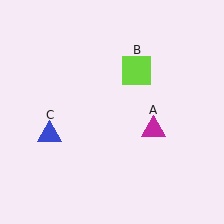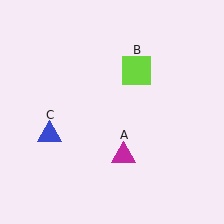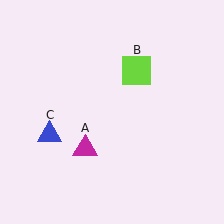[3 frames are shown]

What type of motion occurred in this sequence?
The magenta triangle (object A) rotated clockwise around the center of the scene.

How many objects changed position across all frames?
1 object changed position: magenta triangle (object A).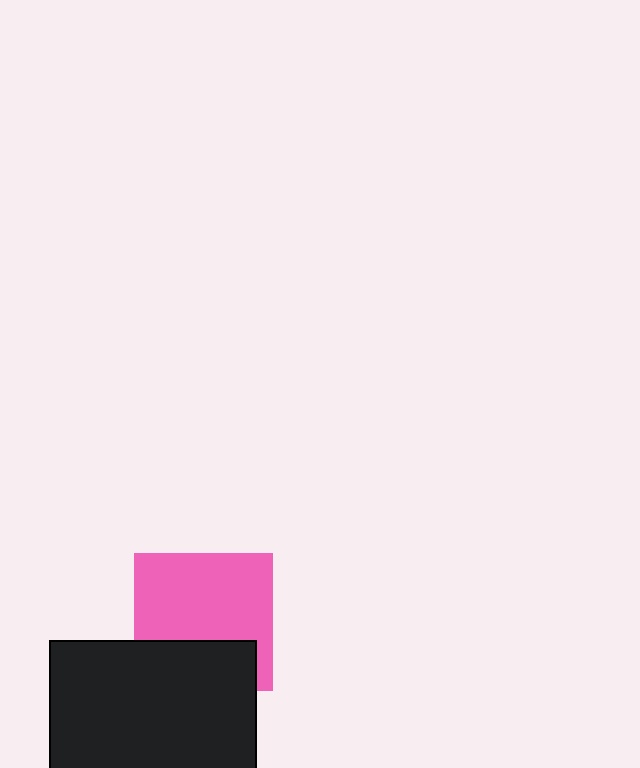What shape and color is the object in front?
The object in front is a black rectangle.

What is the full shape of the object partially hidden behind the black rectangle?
The partially hidden object is a pink square.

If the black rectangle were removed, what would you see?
You would see the complete pink square.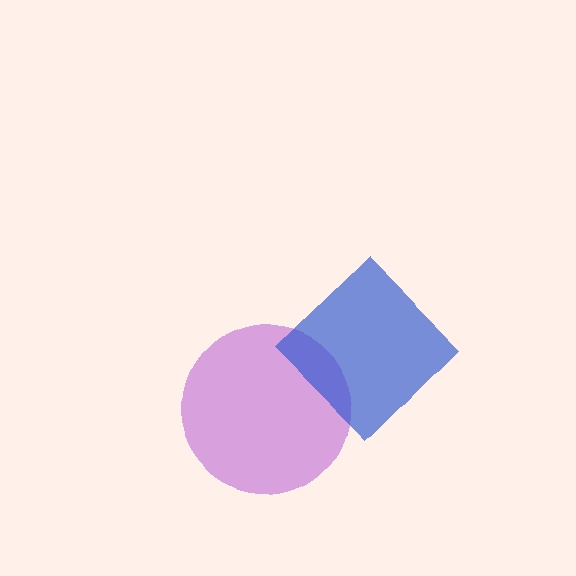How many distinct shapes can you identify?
There are 2 distinct shapes: a purple circle, a blue diamond.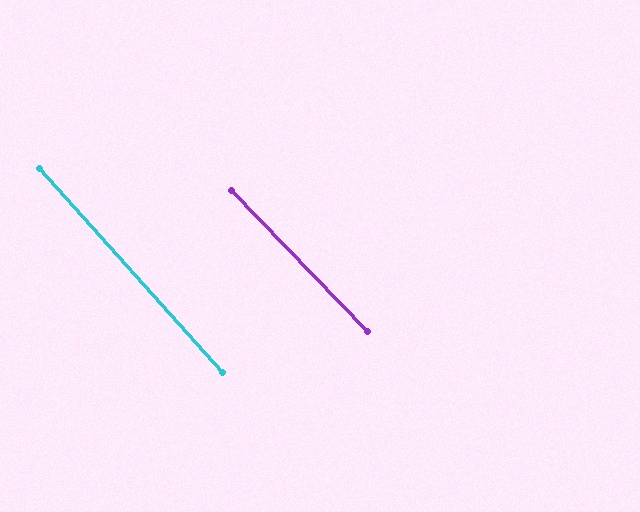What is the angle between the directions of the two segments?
Approximately 2 degrees.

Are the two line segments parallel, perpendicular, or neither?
Parallel — their directions differ by only 2.0°.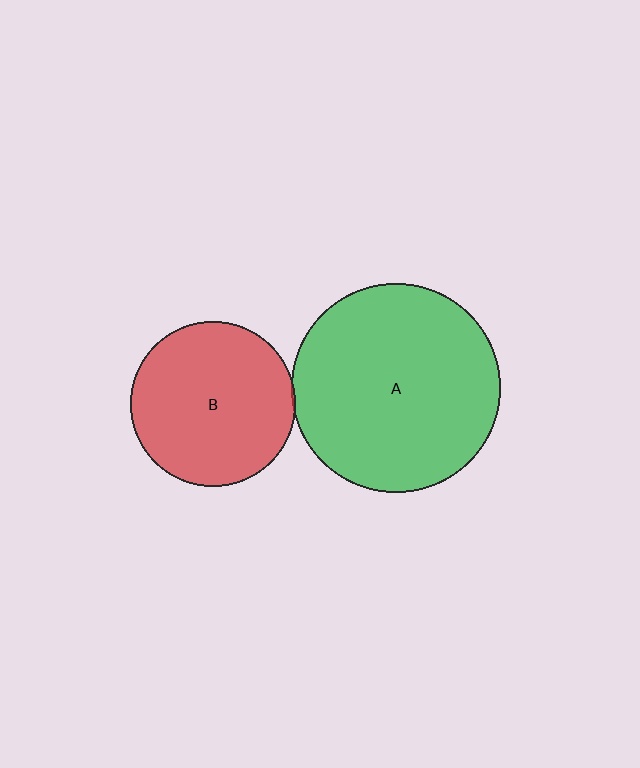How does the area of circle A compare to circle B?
Approximately 1.6 times.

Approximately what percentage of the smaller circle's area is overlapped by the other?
Approximately 5%.